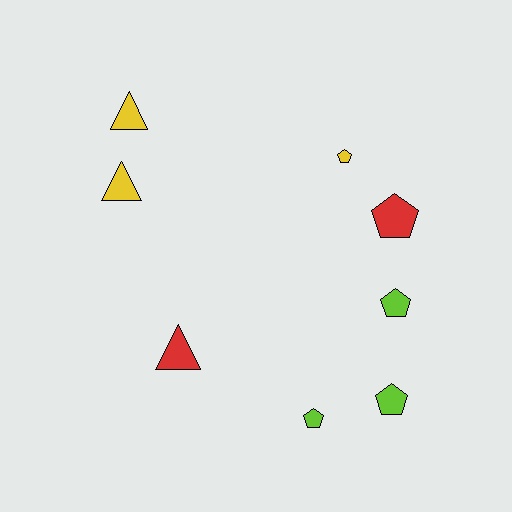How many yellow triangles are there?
There are 2 yellow triangles.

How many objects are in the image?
There are 8 objects.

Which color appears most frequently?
Lime, with 3 objects.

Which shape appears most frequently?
Pentagon, with 5 objects.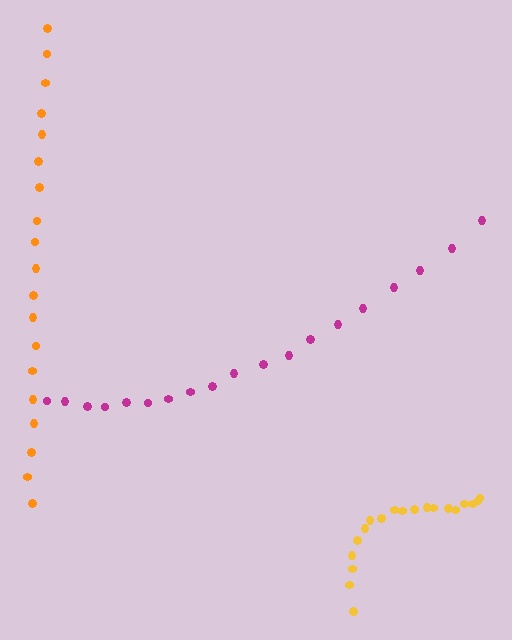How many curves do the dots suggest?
There are 3 distinct paths.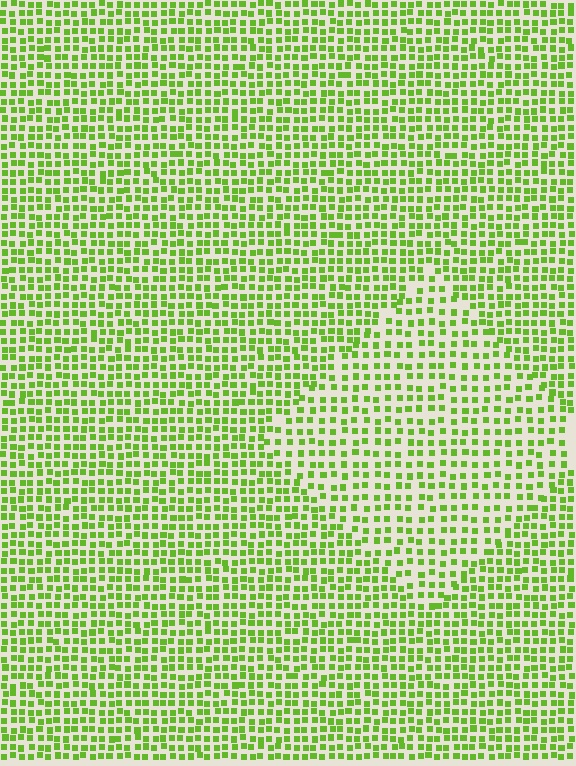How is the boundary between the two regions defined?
The boundary is defined by a change in element density (approximately 1.5x ratio). All elements are the same color, size, and shape.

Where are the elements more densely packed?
The elements are more densely packed outside the diamond boundary.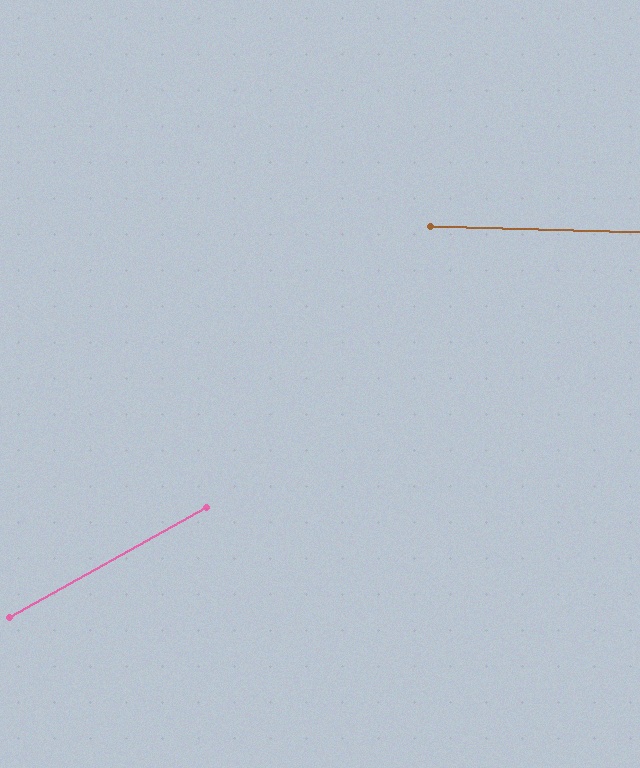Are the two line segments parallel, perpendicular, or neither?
Neither parallel nor perpendicular — they differ by about 31°.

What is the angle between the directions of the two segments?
Approximately 31 degrees.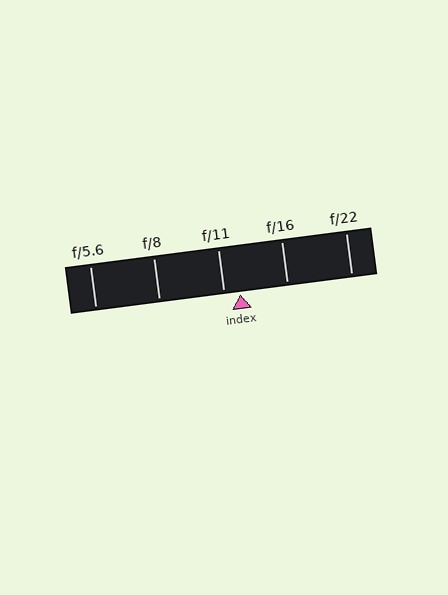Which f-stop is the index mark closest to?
The index mark is closest to f/11.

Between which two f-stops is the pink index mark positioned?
The index mark is between f/11 and f/16.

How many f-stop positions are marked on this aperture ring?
There are 5 f-stop positions marked.